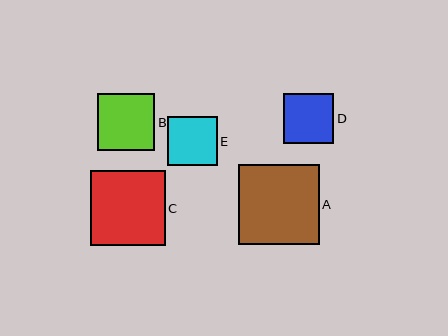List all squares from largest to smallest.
From largest to smallest: A, C, B, D, E.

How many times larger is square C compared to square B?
Square C is approximately 1.3 times the size of square B.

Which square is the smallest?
Square E is the smallest with a size of approximately 50 pixels.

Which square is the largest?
Square A is the largest with a size of approximately 81 pixels.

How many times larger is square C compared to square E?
Square C is approximately 1.5 times the size of square E.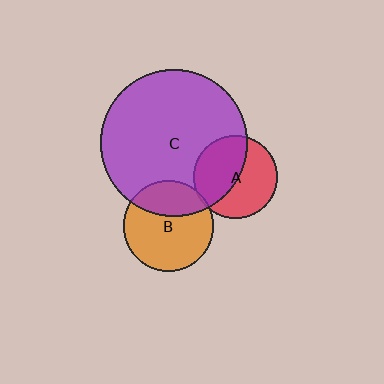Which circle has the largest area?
Circle C (purple).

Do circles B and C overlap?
Yes.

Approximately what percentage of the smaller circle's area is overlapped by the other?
Approximately 30%.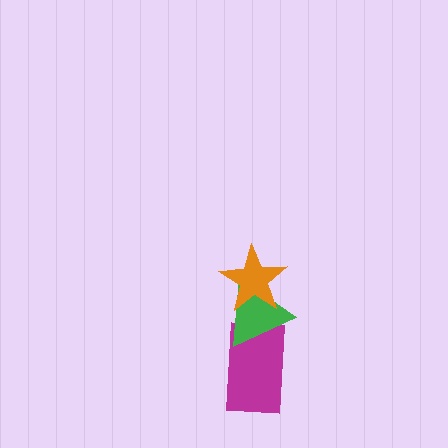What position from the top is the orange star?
The orange star is 1st from the top.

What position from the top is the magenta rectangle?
The magenta rectangle is 3rd from the top.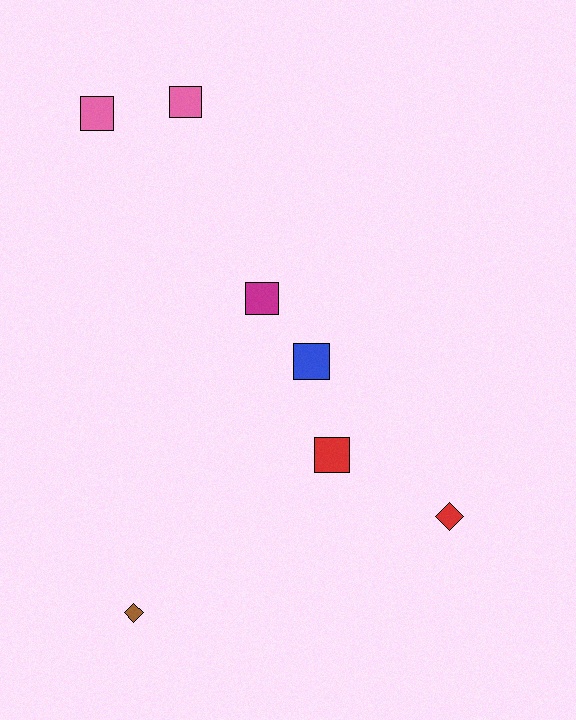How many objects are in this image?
There are 7 objects.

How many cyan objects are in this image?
There are no cyan objects.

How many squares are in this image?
There are 5 squares.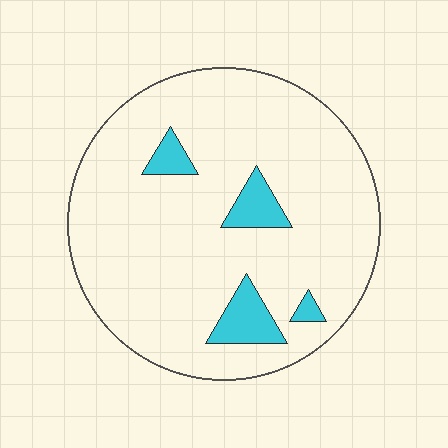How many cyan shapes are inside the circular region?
4.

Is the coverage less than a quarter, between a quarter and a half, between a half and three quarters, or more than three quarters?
Less than a quarter.